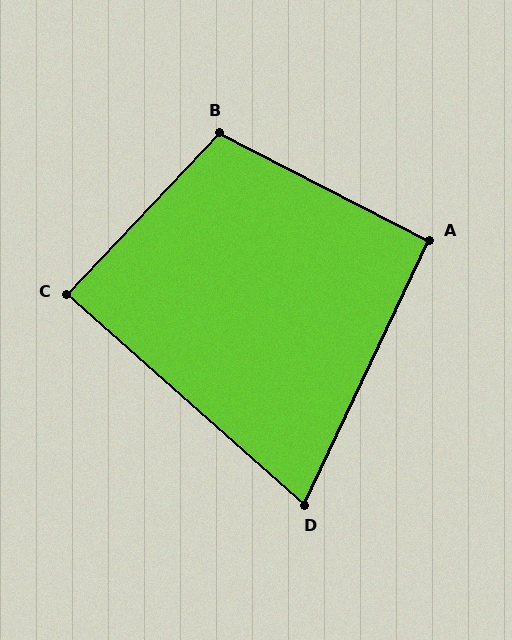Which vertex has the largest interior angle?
B, at approximately 106 degrees.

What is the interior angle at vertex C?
Approximately 88 degrees (approximately right).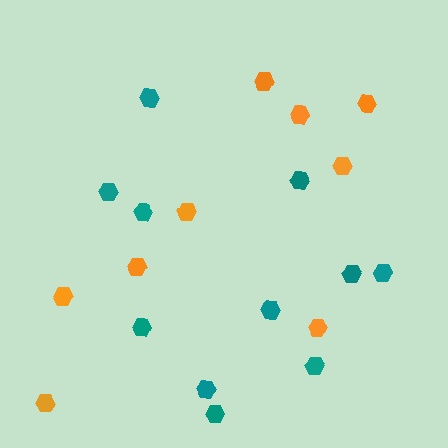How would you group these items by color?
There are 2 groups: one group of teal hexagons (11) and one group of orange hexagons (9).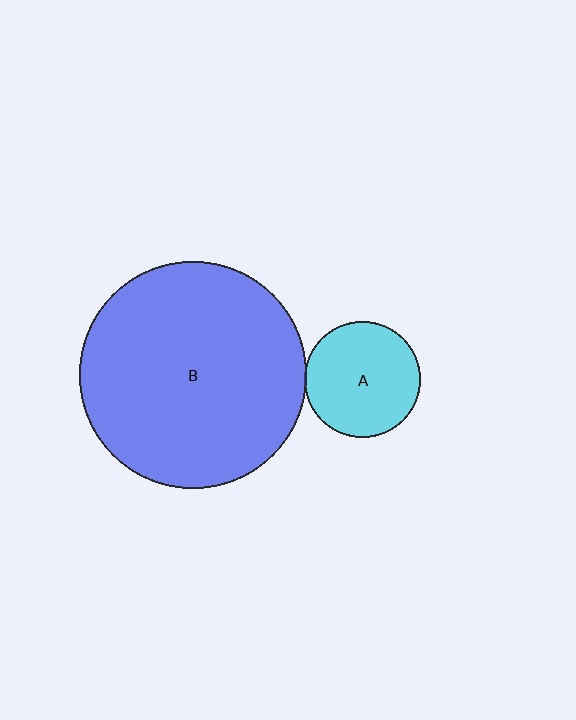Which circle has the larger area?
Circle B (blue).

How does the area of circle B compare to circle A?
Approximately 3.8 times.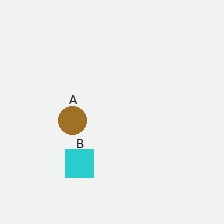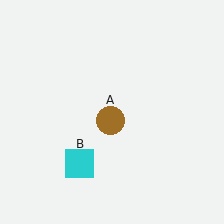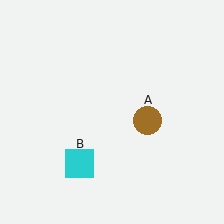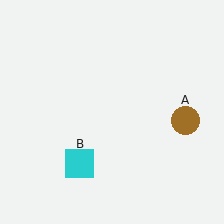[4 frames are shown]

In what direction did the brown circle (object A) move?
The brown circle (object A) moved right.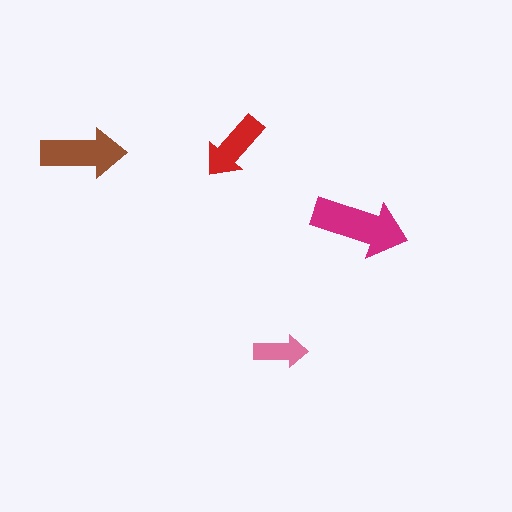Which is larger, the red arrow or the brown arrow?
The brown one.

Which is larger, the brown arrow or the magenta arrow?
The magenta one.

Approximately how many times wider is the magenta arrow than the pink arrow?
About 2 times wider.